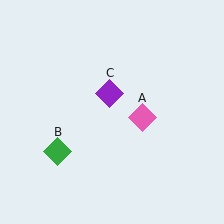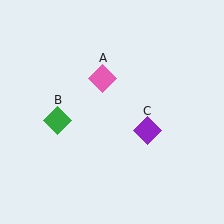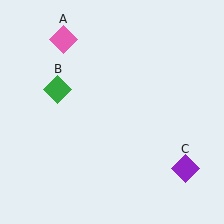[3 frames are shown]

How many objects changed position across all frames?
3 objects changed position: pink diamond (object A), green diamond (object B), purple diamond (object C).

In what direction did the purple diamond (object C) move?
The purple diamond (object C) moved down and to the right.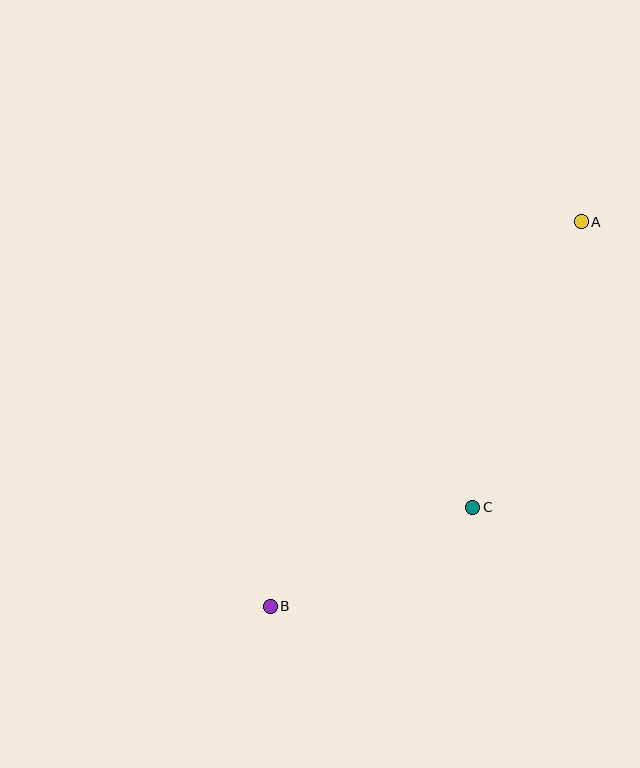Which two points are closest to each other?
Points B and C are closest to each other.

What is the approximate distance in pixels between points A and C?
The distance between A and C is approximately 306 pixels.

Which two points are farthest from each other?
Points A and B are farthest from each other.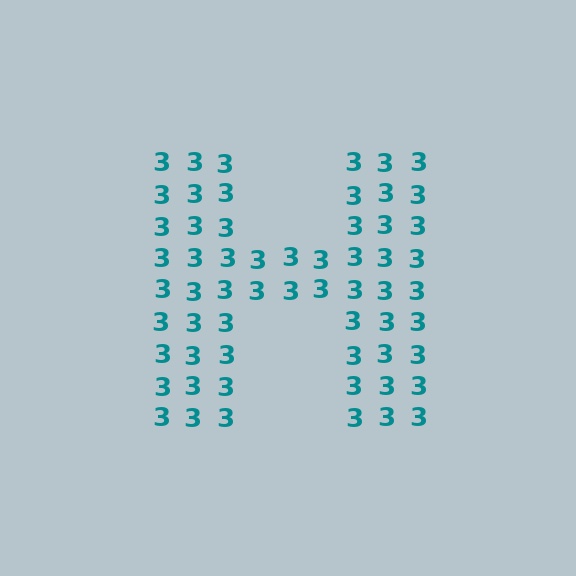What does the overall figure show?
The overall figure shows the letter H.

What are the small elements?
The small elements are digit 3's.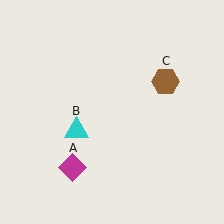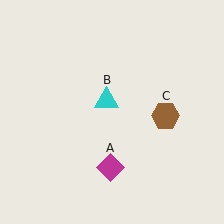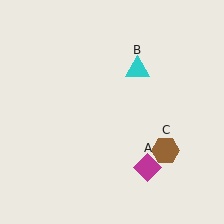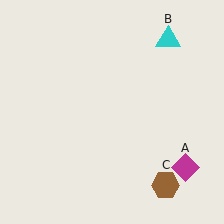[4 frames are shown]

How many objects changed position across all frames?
3 objects changed position: magenta diamond (object A), cyan triangle (object B), brown hexagon (object C).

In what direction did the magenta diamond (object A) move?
The magenta diamond (object A) moved right.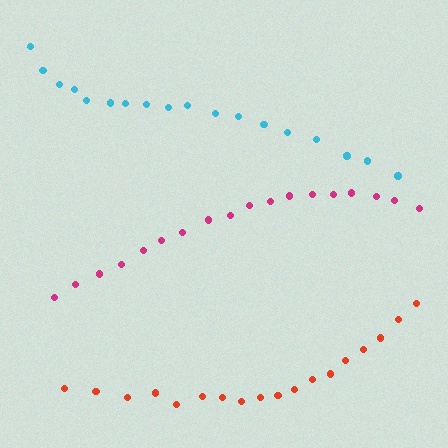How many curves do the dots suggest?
There are 3 distinct paths.